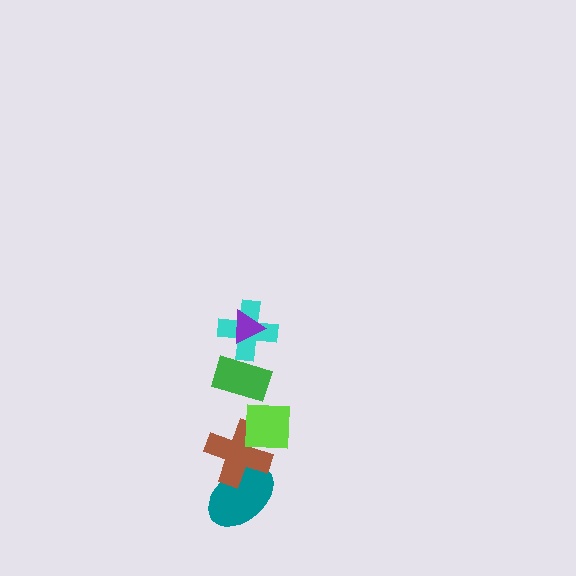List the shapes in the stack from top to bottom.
From top to bottom: the purple triangle, the cyan cross, the green rectangle, the lime square, the brown cross, the teal ellipse.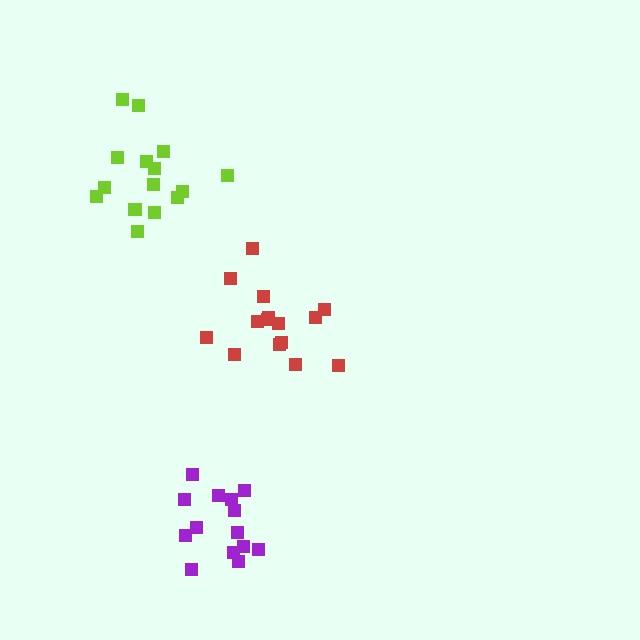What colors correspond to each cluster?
The clusters are colored: red, lime, purple.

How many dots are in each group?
Group 1: 15 dots, Group 2: 15 dots, Group 3: 14 dots (44 total).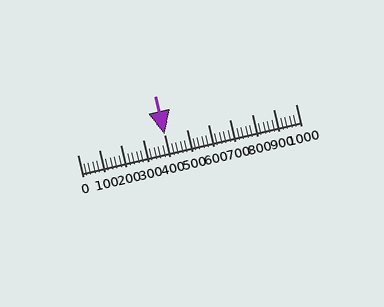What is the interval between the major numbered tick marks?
The major tick marks are spaced 100 units apart.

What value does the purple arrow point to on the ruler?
The purple arrow points to approximately 399.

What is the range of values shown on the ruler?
The ruler shows values from 0 to 1000.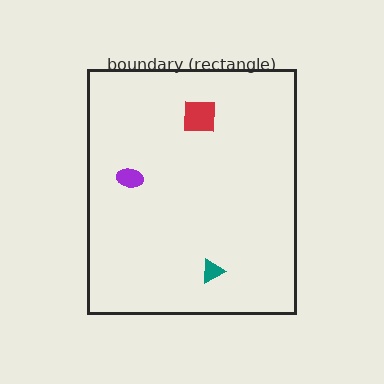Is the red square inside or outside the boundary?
Inside.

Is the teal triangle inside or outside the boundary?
Inside.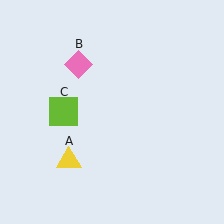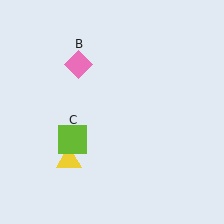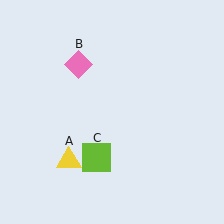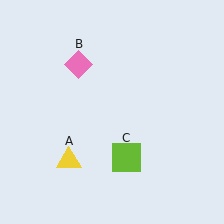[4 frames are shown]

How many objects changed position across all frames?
1 object changed position: lime square (object C).